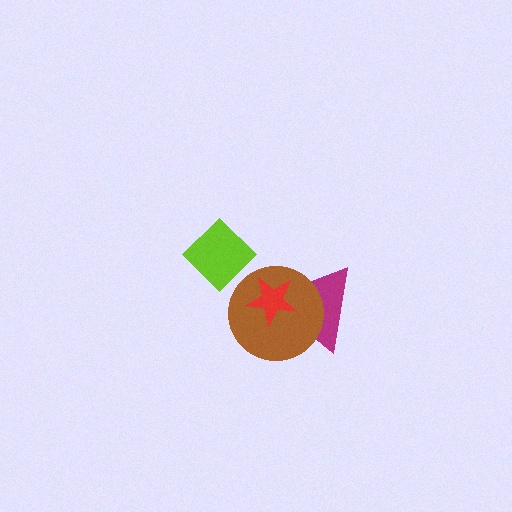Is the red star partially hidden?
No, no other shape covers it.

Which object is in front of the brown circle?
The red star is in front of the brown circle.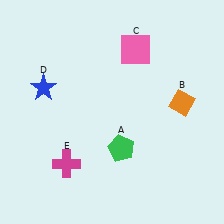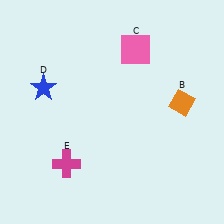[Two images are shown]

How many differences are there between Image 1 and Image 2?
There is 1 difference between the two images.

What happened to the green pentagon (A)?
The green pentagon (A) was removed in Image 2. It was in the bottom-right area of Image 1.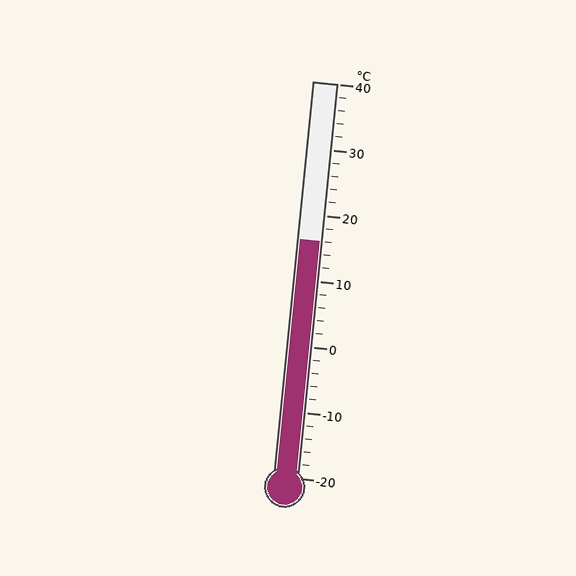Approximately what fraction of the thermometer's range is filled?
The thermometer is filled to approximately 60% of its range.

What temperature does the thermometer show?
The thermometer shows approximately 16°C.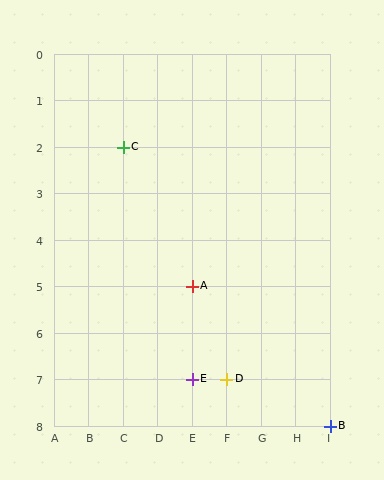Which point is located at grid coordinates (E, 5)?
Point A is at (E, 5).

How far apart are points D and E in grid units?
Points D and E are 1 column apart.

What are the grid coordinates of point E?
Point E is at grid coordinates (E, 7).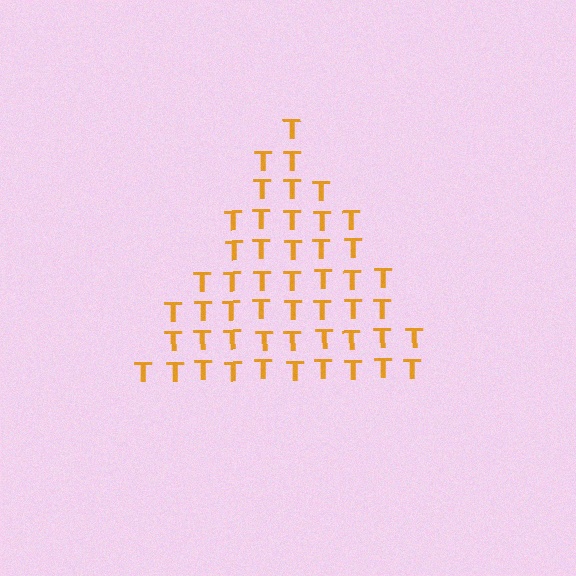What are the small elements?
The small elements are letter T's.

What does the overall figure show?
The overall figure shows a triangle.